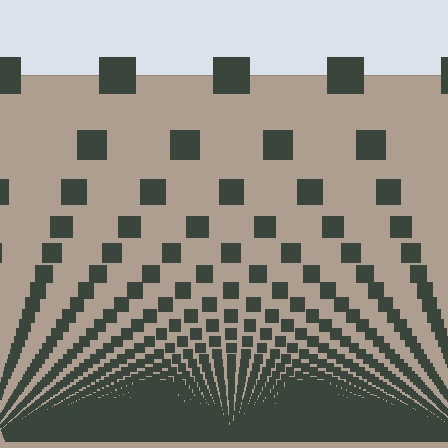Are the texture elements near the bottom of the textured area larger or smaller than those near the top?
Smaller. The gradient is inverted — elements near the bottom are smaller and denser.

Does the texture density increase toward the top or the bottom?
Density increases toward the bottom.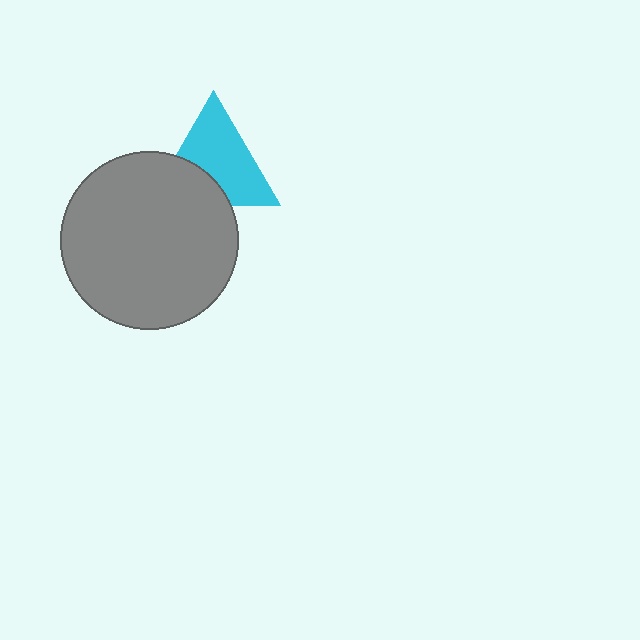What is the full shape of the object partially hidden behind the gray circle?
The partially hidden object is a cyan triangle.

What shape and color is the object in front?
The object in front is a gray circle.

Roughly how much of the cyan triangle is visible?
Most of it is visible (roughly 67%).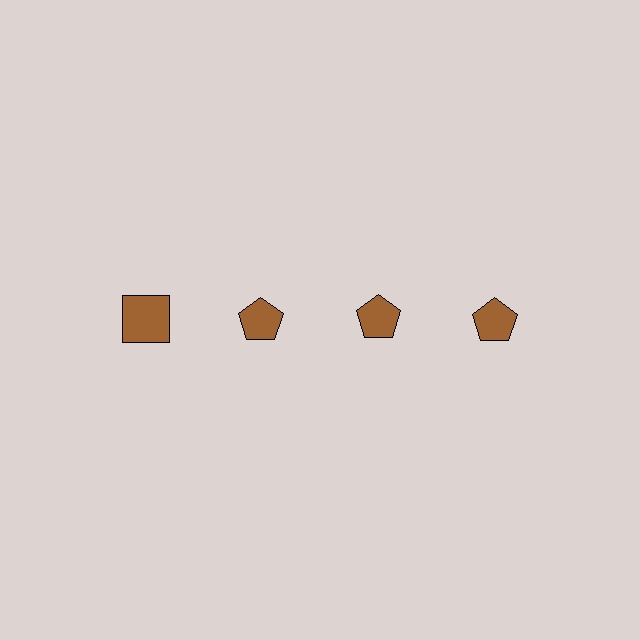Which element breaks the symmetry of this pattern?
The brown square in the top row, leftmost column breaks the symmetry. All other shapes are brown pentagons.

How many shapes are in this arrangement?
There are 4 shapes arranged in a grid pattern.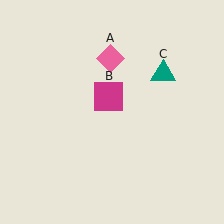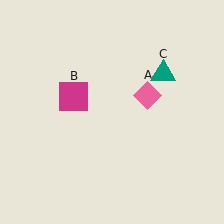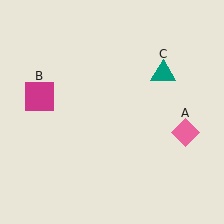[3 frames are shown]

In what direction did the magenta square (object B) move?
The magenta square (object B) moved left.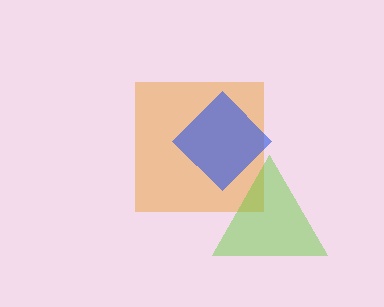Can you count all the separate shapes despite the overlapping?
Yes, there are 3 separate shapes.